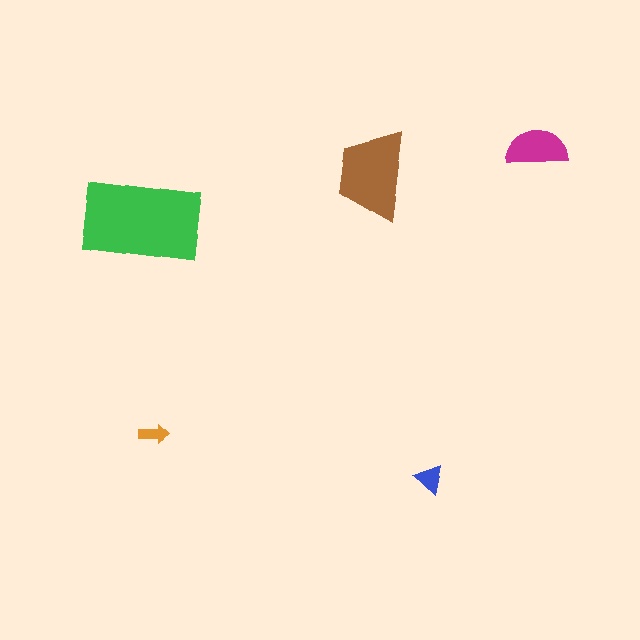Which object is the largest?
The green rectangle.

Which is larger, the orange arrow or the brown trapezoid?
The brown trapezoid.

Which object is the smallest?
The orange arrow.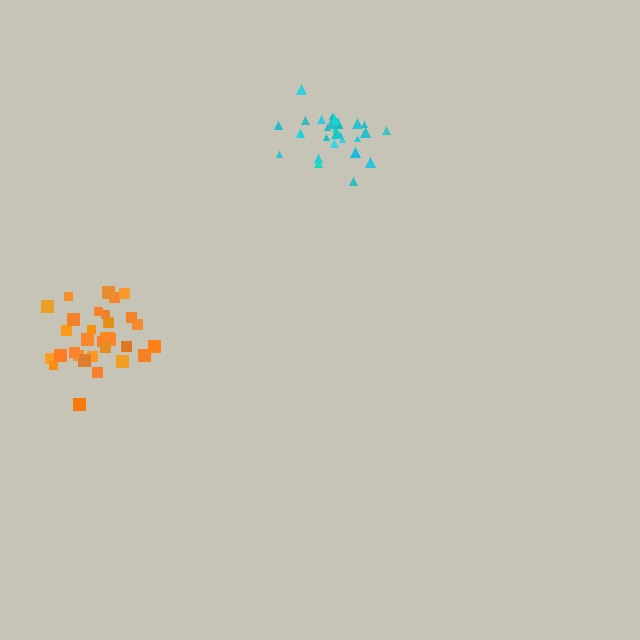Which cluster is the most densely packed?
Cyan.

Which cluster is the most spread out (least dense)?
Orange.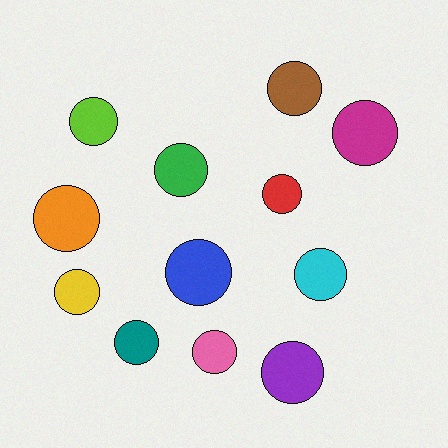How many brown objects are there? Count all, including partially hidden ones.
There is 1 brown object.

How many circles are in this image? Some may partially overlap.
There are 12 circles.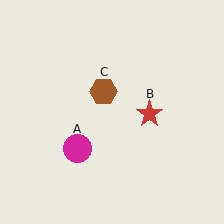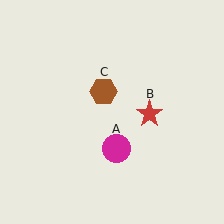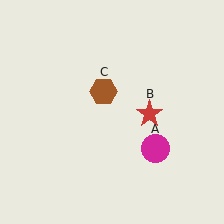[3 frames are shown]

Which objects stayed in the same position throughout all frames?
Red star (object B) and brown hexagon (object C) remained stationary.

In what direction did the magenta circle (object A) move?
The magenta circle (object A) moved right.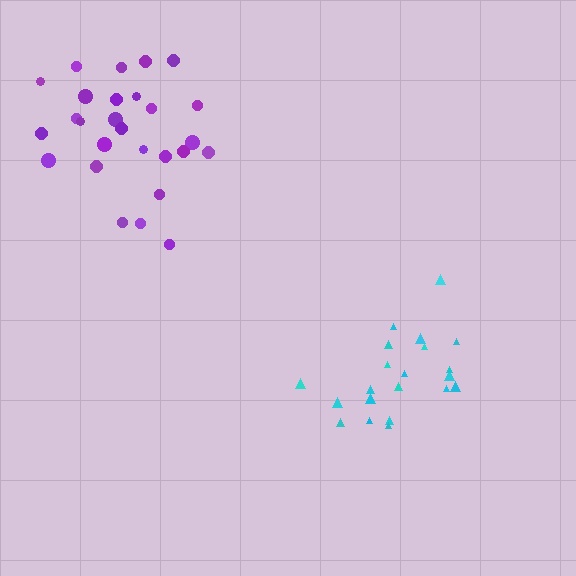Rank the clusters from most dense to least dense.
cyan, purple.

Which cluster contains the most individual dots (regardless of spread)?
Purple (27).